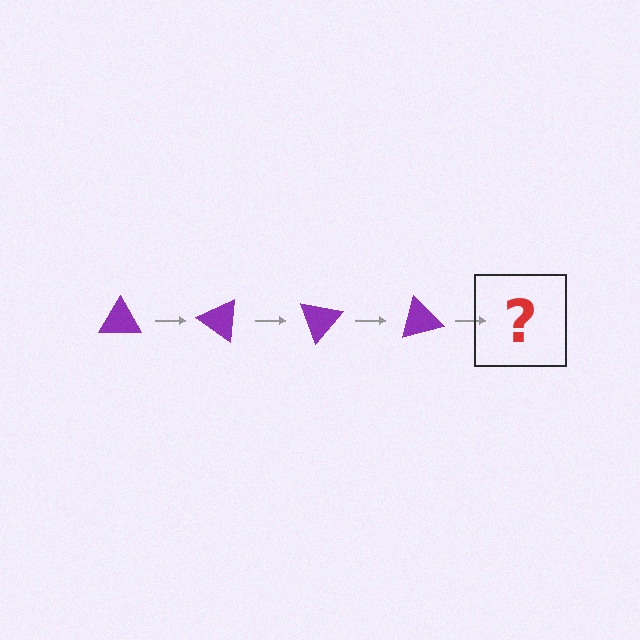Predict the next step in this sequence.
The next step is a purple triangle rotated 140 degrees.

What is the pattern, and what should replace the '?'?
The pattern is that the triangle rotates 35 degrees each step. The '?' should be a purple triangle rotated 140 degrees.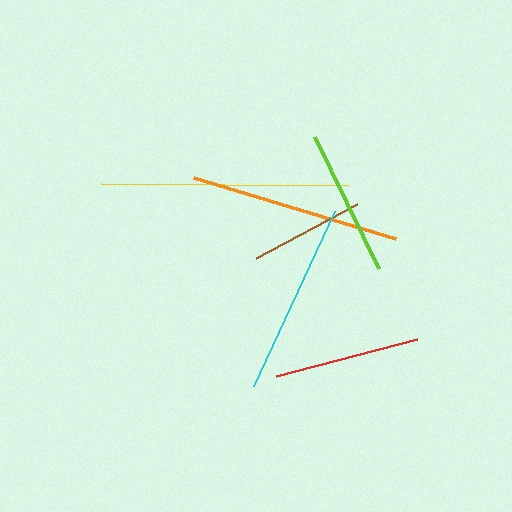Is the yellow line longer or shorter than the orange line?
The yellow line is longer than the orange line.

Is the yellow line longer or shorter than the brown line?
The yellow line is longer than the brown line.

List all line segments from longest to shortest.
From longest to shortest: yellow, orange, cyan, lime, red, brown.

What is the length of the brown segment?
The brown segment is approximately 115 pixels long.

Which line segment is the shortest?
The brown line is the shortest at approximately 115 pixels.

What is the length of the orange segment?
The orange segment is approximately 211 pixels long.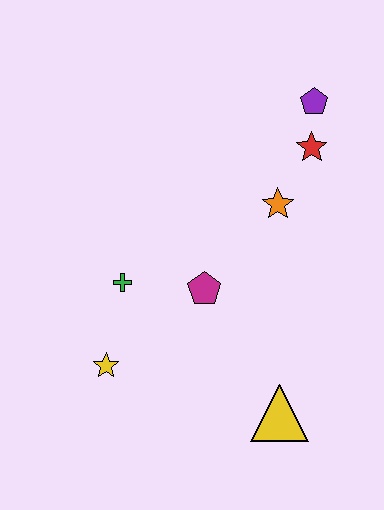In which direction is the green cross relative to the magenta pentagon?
The green cross is to the left of the magenta pentagon.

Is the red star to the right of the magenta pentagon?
Yes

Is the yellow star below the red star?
Yes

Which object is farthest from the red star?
The yellow star is farthest from the red star.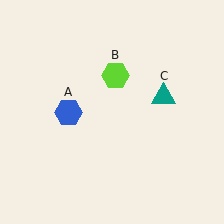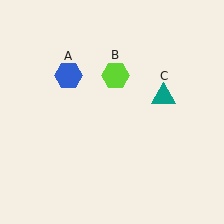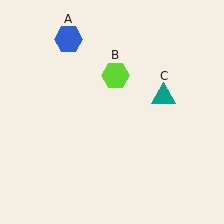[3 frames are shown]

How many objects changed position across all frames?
1 object changed position: blue hexagon (object A).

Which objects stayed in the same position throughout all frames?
Lime hexagon (object B) and teal triangle (object C) remained stationary.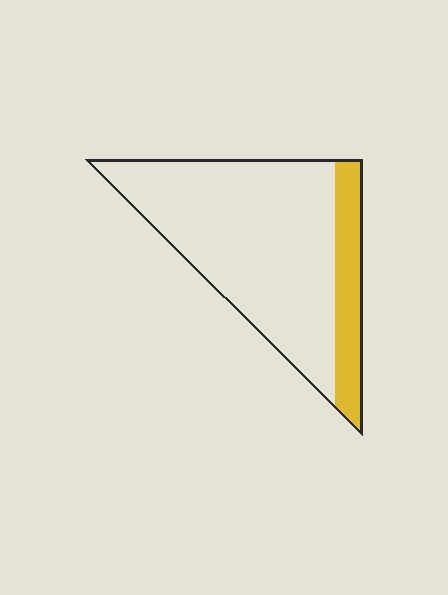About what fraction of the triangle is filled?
About one fifth (1/5).